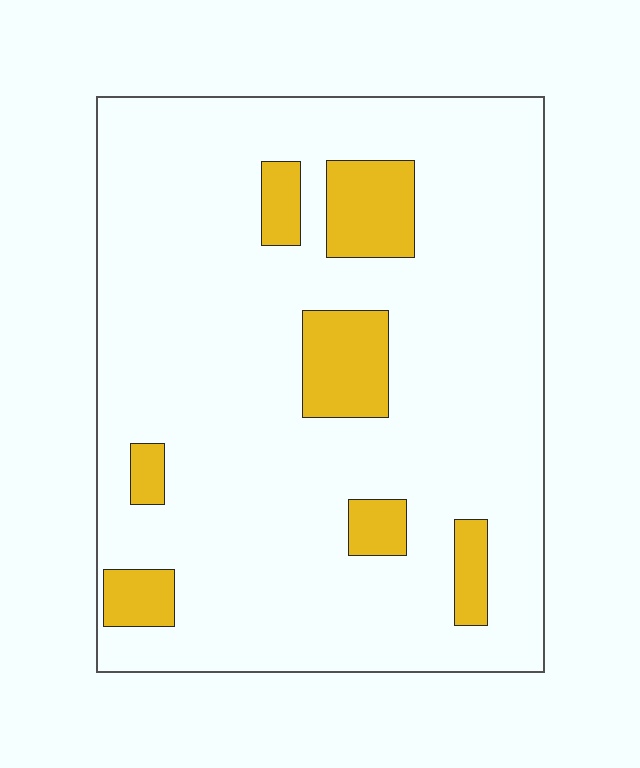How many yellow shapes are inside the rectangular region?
7.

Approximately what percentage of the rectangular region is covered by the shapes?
Approximately 15%.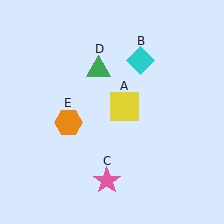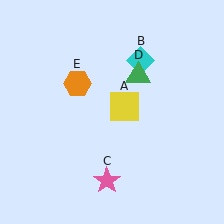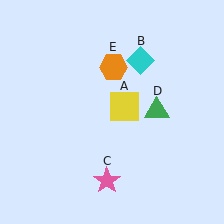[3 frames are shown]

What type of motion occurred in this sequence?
The green triangle (object D), orange hexagon (object E) rotated clockwise around the center of the scene.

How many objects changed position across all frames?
2 objects changed position: green triangle (object D), orange hexagon (object E).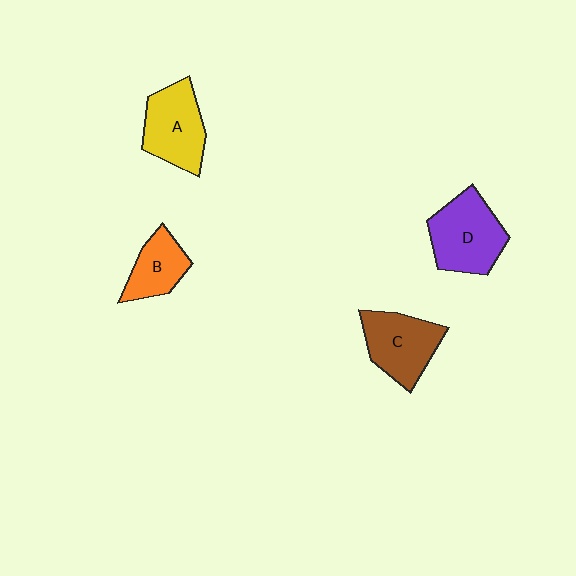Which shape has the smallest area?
Shape B (orange).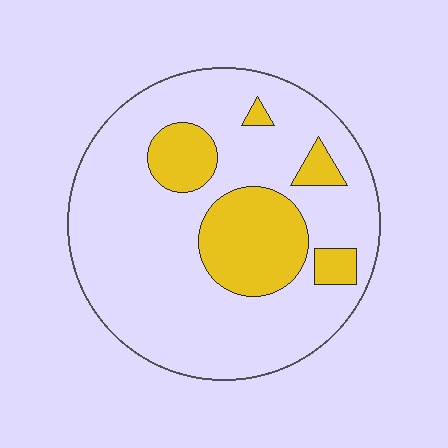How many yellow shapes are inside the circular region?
5.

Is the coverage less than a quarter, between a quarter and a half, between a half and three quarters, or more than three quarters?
Less than a quarter.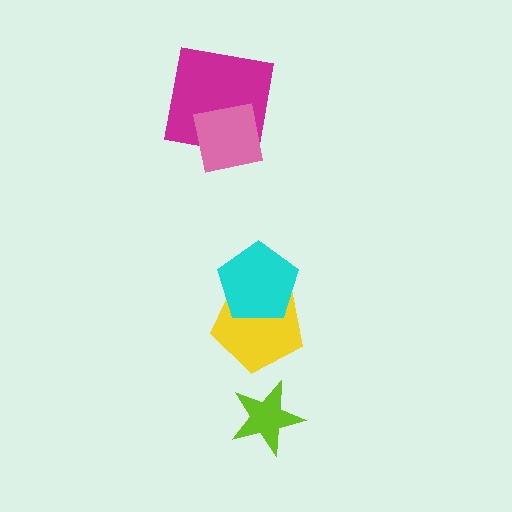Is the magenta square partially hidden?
Yes, it is partially covered by another shape.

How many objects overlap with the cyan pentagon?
1 object overlaps with the cyan pentagon.